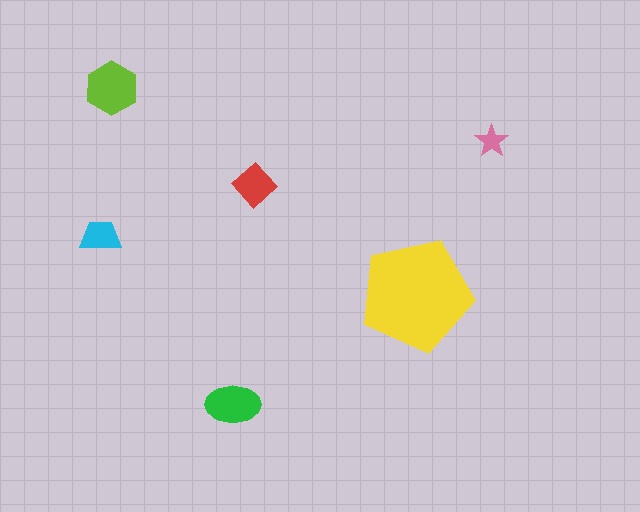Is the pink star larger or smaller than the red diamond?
Smaller.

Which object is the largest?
The yellow pentagon.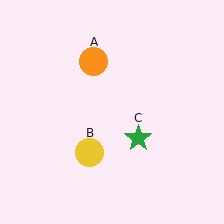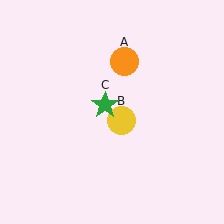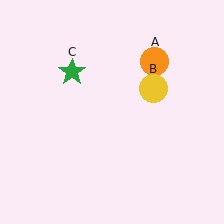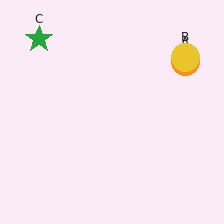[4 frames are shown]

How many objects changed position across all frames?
3 objects changed position: orange circle (object A), yellow circle (object B), green star (object C).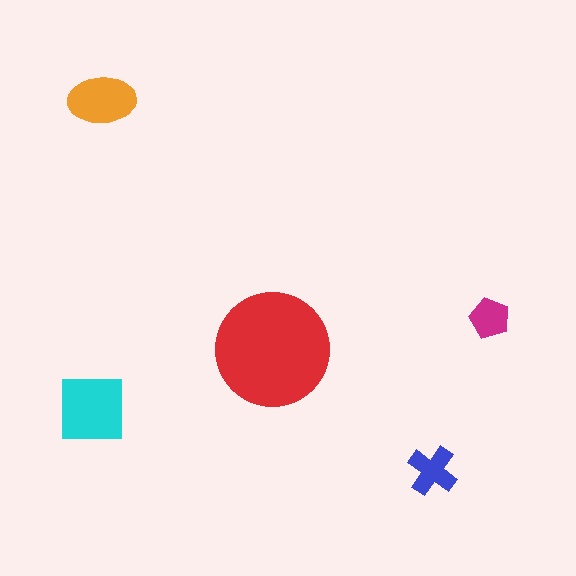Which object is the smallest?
The magenta pentagon.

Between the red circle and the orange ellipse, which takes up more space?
The red circle.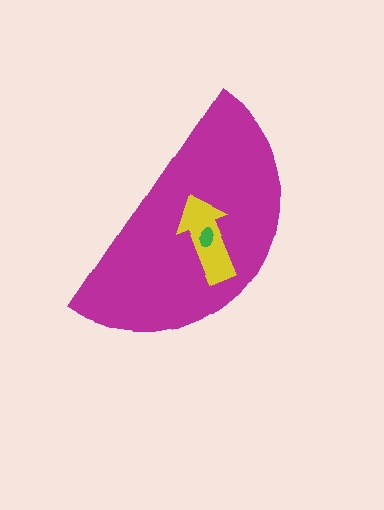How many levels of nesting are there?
3.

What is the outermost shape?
The magenta semicircle.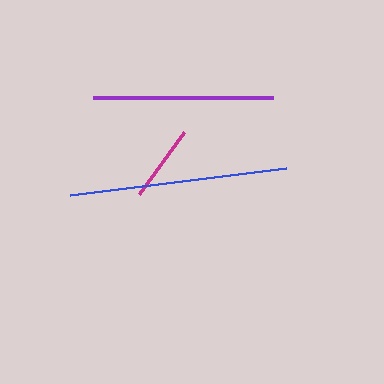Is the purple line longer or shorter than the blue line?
The blue line is longer than the purple line.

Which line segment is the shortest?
The magenta line is the shortest at approximately 77 pixels.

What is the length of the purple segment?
The purple segment is approximately 181 pixels long.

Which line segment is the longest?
The blue line is the longest at approximately 218 pixels.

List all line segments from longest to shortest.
From longest to shortest: blue, purple, magenta.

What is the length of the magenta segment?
The magenta segment is approximately 77 pixels long.